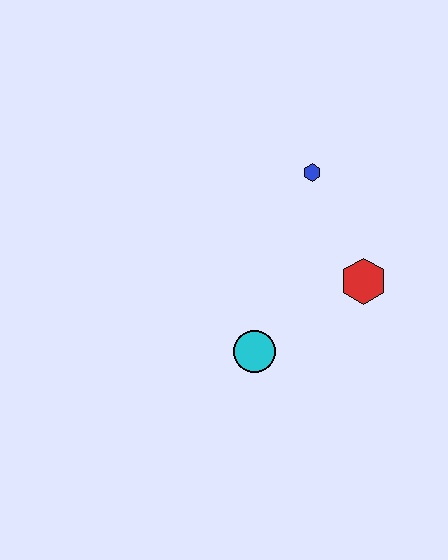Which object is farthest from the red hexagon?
The cyan circle is farthest from the red hexagon.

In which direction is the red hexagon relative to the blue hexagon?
The red hexagon is below the blue hexagon.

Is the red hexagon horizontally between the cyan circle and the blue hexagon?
No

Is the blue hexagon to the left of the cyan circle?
No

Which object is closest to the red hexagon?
The blue hexagon is closest to the red hexagon.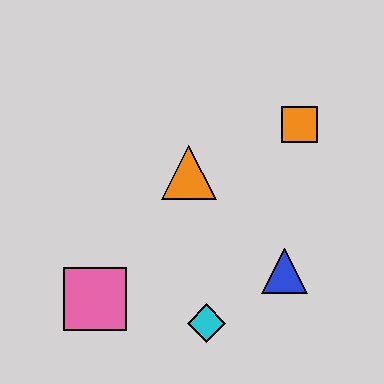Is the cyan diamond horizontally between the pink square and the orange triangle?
No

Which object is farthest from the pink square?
The orange square is farthest from the pink square.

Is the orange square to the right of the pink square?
Yes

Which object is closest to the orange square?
The orange triangle is closest to the orange square.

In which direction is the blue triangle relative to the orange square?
The blue triangle is below the orange square.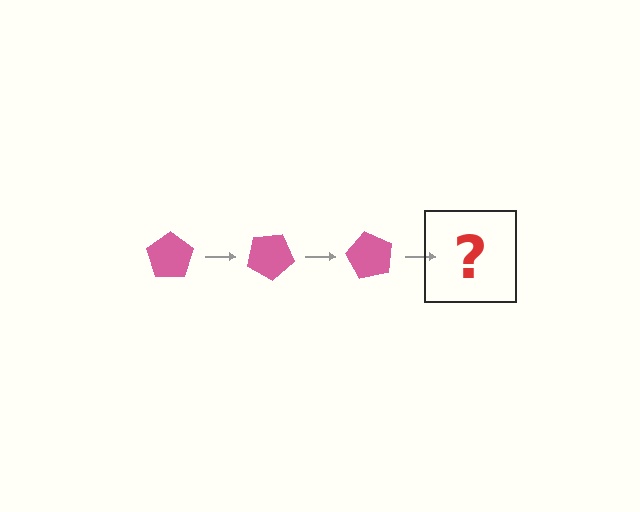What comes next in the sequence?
The next element should be a pink pentagon rotated 90 degrees.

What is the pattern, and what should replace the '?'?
The pattern is that the pentagon rotates 30 degrees each step. The '?' should be a pink pentagon rotated 90 degrees.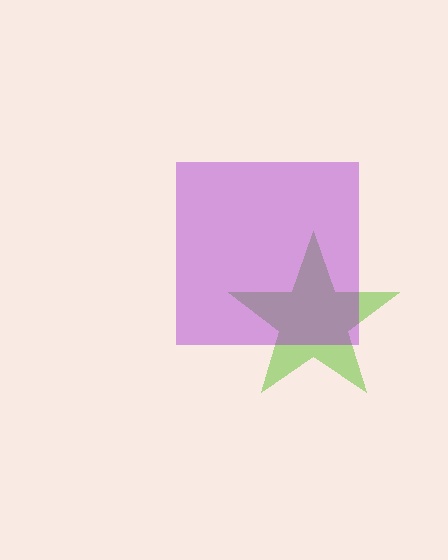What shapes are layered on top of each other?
The layered shapes are: a lime star, a purple square.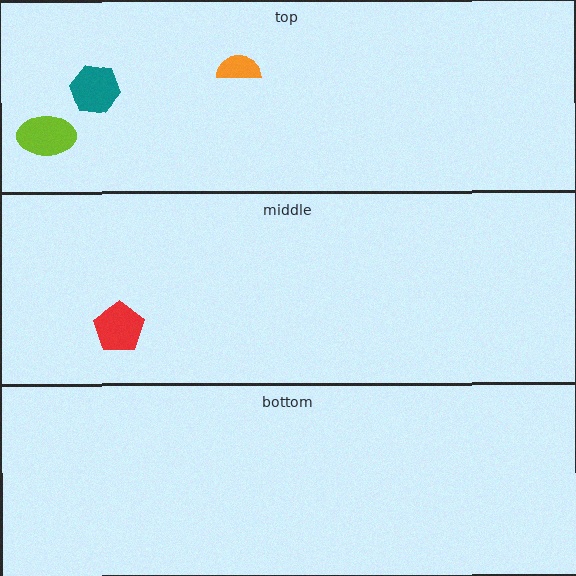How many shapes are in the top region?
3.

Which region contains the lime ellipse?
The top region.